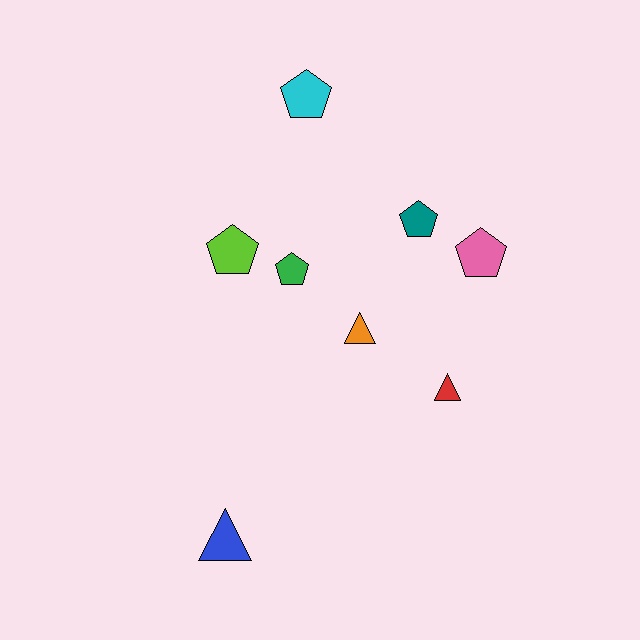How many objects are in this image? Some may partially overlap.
There are 8 objects.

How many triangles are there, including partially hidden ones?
There are 3 triangles.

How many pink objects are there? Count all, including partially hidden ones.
There is 1 pink object.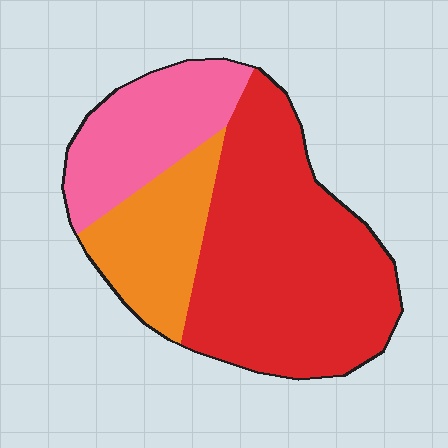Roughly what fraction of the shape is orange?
Orange takes up between a sixth and a third of the shape.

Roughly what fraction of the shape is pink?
Pink takes up about one quarter (1/4) of the shape.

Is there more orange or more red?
Red.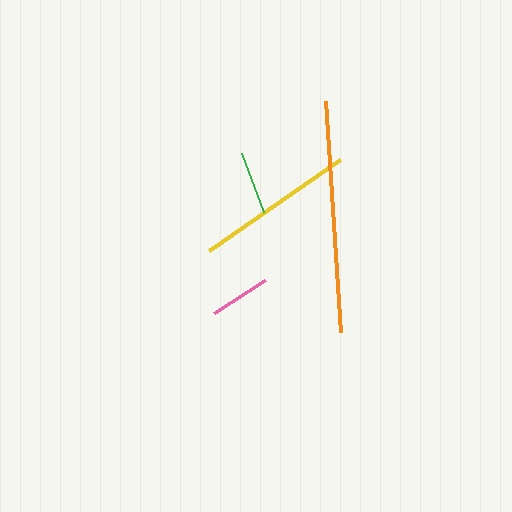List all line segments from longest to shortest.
From longest to shortest: orange, yellow, green, pink.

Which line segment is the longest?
The orange line is the longest at approximately 232 pixels.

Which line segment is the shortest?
The pink line is the shortest at approximately 61 pixels.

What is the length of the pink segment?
The pink segment is approximately 61 pixels long.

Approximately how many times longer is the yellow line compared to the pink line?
The yellow line is approximately 2.6 times the length of the pink line.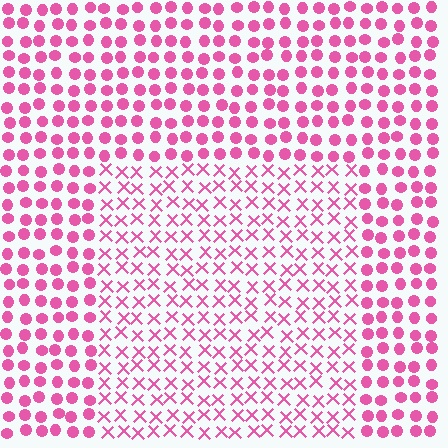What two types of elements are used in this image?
The image uses X marks inside the rectangle region and circles outside it.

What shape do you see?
I see a rectangle.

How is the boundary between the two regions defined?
The boundary is defined by a change in element shape: X marks inside vs. circles outside. All elements share the same color and spacing.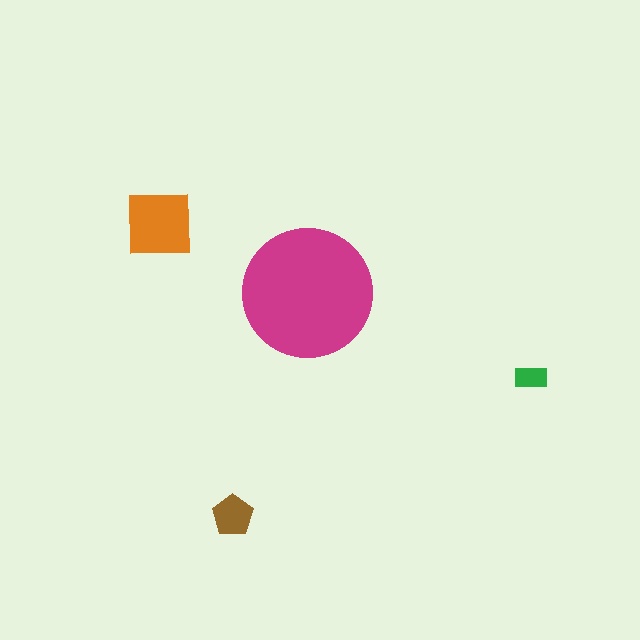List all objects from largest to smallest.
The magenta circle, the orange square, the brown pentagon, the green rectangle.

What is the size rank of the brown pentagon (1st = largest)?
3rd.